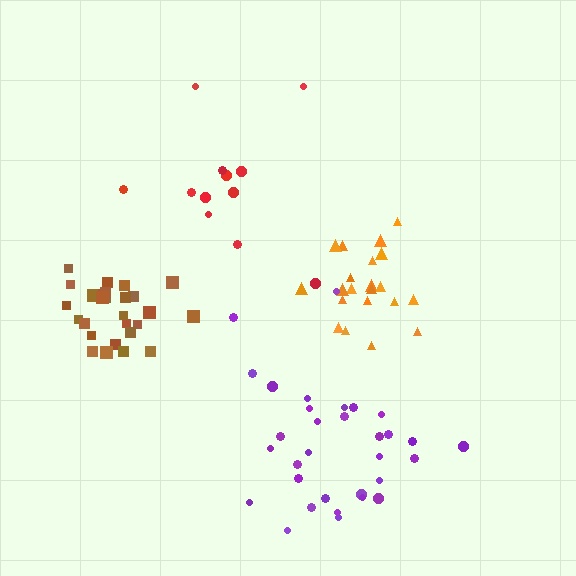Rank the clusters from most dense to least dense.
brown, orange, purple, red.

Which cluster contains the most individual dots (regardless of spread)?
Purple (32).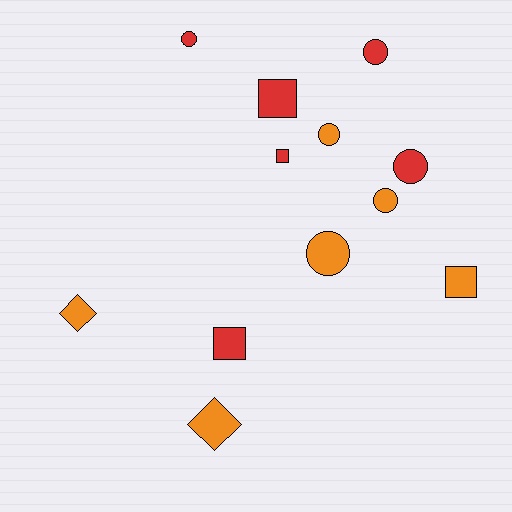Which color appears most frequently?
Red, with 6 objects.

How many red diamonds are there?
There are no red diamonds.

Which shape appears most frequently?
Circle, with 6 objects.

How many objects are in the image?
There are 12 objects.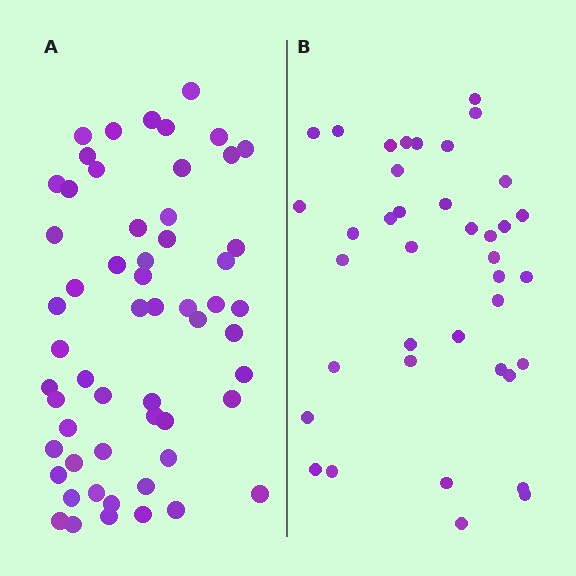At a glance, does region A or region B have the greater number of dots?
Region A (the left region) has more dots.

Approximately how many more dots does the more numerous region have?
Region A has approximately 20 more dots than region B.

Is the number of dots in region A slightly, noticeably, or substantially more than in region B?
Region A has substantially more. The ratio is roughly 1.5 to 1.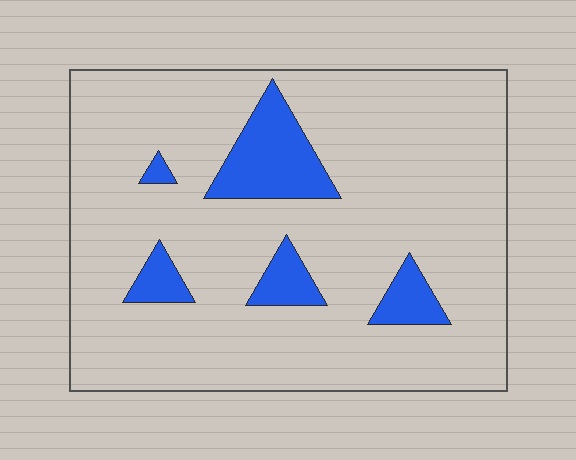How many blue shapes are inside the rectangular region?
5.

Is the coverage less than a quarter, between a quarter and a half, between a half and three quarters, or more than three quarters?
Less than a quarter.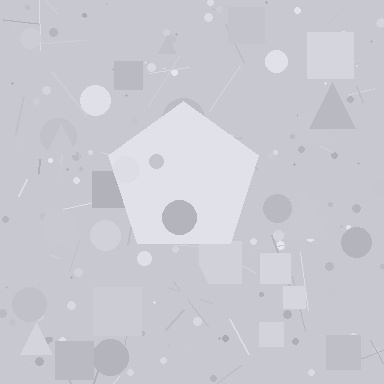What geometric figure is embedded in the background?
A pentagon is embedded in the background.